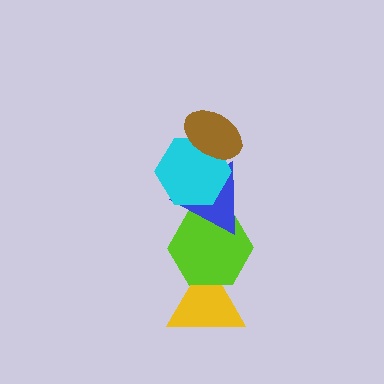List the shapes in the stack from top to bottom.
From top to bottom: the brown ellipse, the cyan hexagon, the blue triangle, the lime hexagon, the yellow triangle.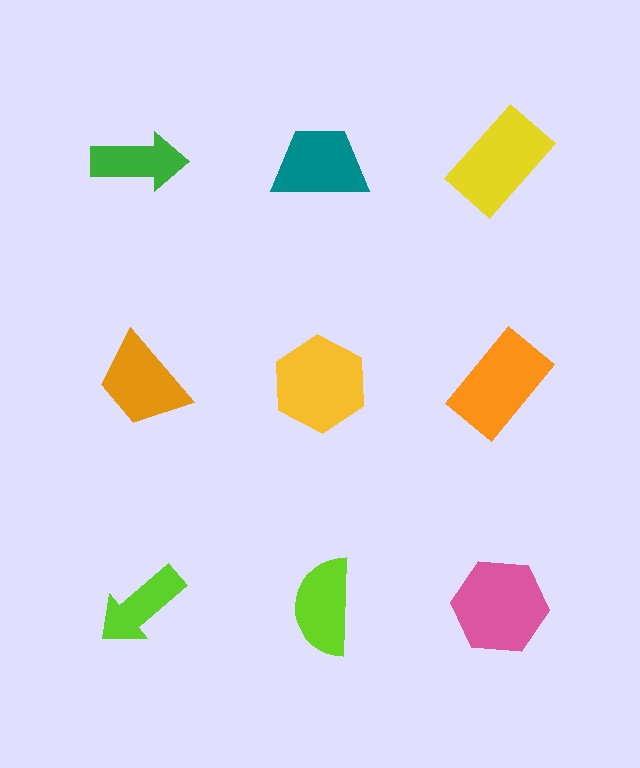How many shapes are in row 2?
3 shapes.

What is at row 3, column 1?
A lime arrow.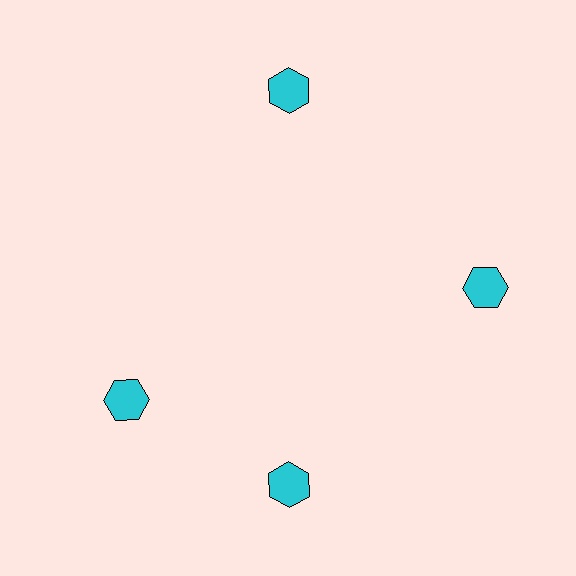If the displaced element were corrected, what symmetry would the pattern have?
It would have 4-fold rotational symmetry — the pattern would map onto itself every 90 degrees.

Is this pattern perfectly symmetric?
No. The 4 cyan hexagons are arranged in a ring, but one element near the 9 o'clock position is rotated out of alignment along the ring, breaking the 4-fold rotational symmetry.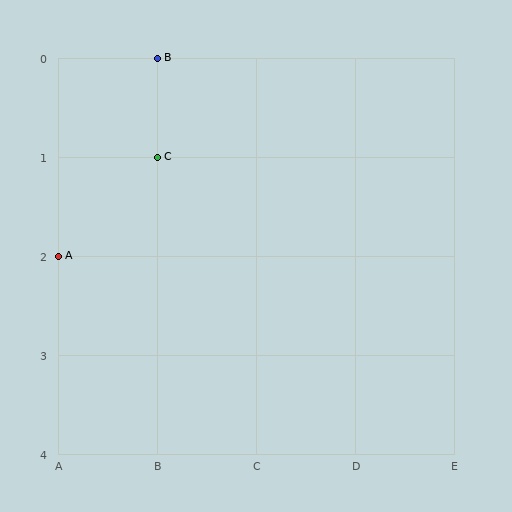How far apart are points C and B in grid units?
Points C and B are 1 row apart.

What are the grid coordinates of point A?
Point A is at grid coordinates (A, 2).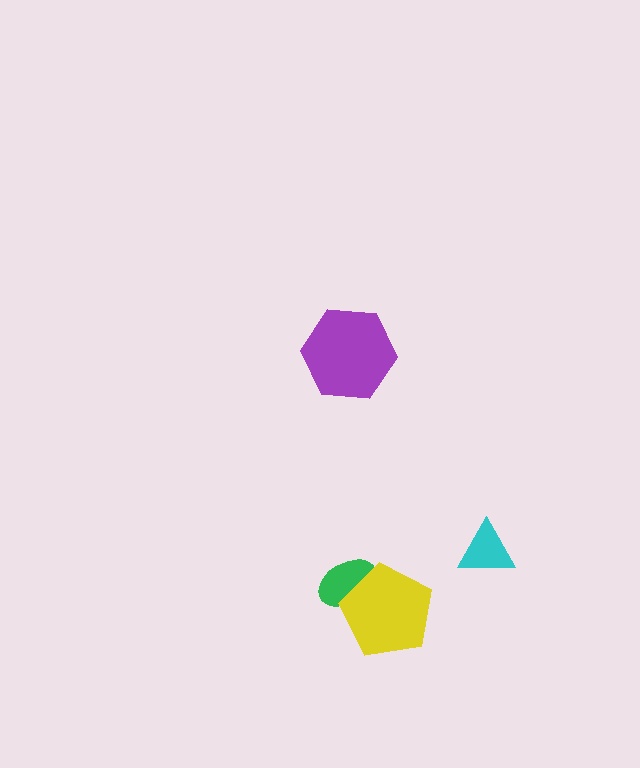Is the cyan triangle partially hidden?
No, no other shape covers it.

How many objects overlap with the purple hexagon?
0 objects overlap with the purple hexagon.